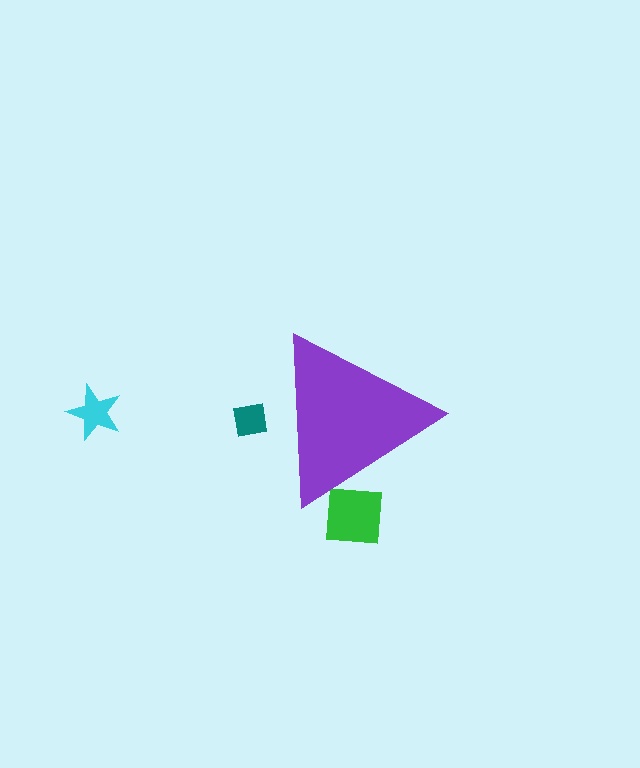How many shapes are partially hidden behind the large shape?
2 shapes are partially hidden.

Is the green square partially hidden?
Yes, the green square is partially hidden behind the purple triangle.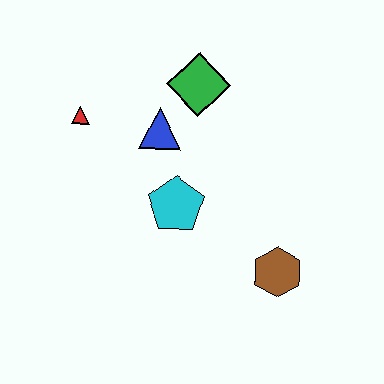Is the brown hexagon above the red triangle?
No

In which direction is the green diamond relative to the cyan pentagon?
The green diamond is above the cyan pentagon.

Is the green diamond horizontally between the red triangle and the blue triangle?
No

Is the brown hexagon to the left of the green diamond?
No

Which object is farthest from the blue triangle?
The brown hexagon is farthest from the blue triangle.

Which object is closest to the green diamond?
The blue triangle is closest to the green diamond.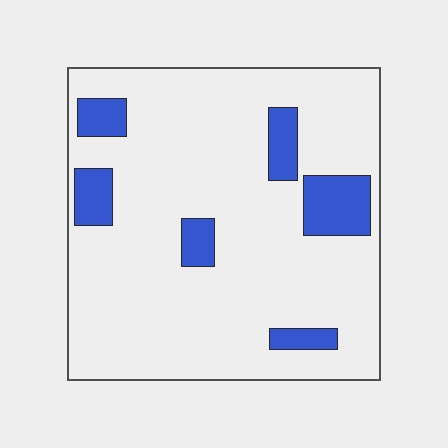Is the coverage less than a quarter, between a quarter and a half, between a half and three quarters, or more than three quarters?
Less than a quarter.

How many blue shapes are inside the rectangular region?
6.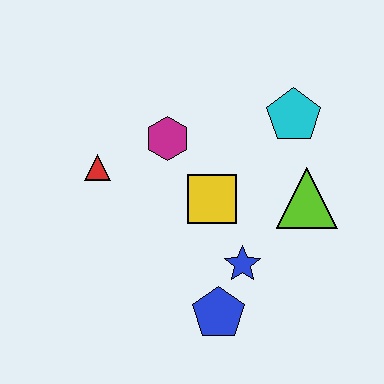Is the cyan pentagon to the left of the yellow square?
No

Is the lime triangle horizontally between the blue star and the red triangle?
No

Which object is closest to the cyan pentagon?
The lime triangle is closest to the cyan pentagon.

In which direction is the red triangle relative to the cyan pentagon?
The red triangle is to the left of the cyan pentagon.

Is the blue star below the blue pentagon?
No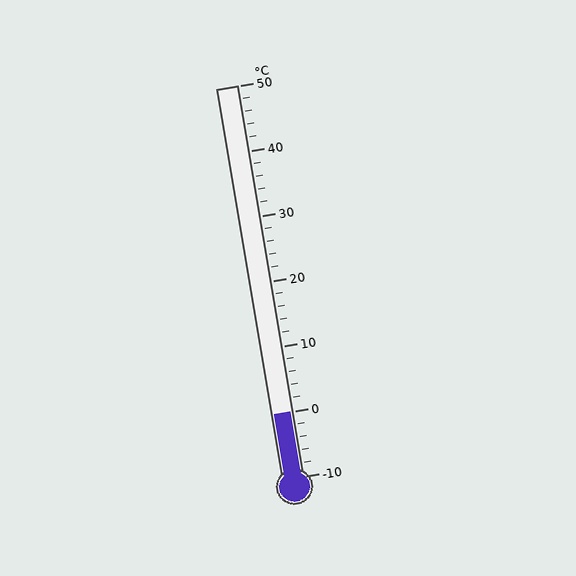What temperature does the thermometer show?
The thermometer shows approximately 0°C.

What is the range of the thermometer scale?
The thermometer scale ranges from -10°C to 50°C.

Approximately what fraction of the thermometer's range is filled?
The thermometer is filled to approximately 15% of its range.